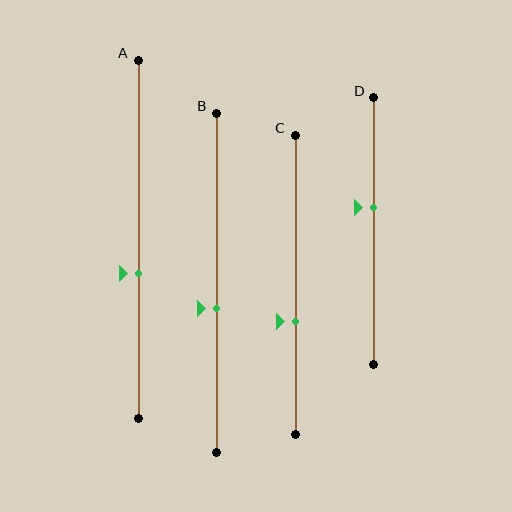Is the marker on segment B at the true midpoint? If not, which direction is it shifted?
No, the marker on segment B is shifted downward by about 8% of the segment length.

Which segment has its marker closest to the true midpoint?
Segment B has its marker closest to the true midpoint.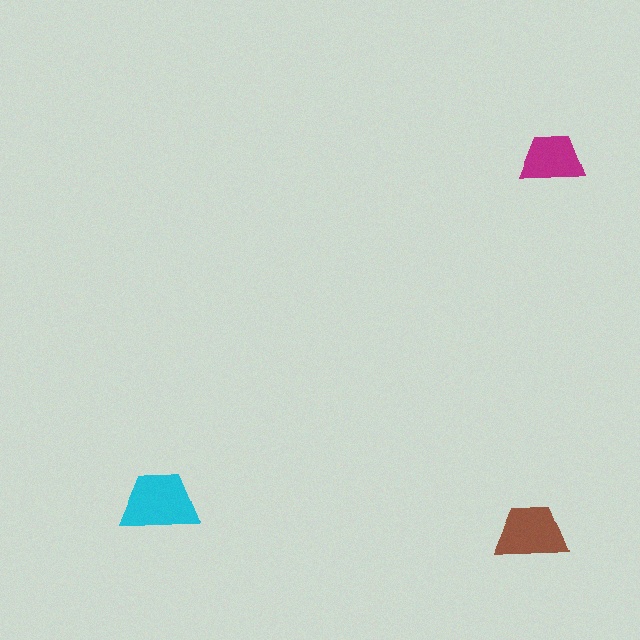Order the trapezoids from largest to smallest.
the cyan one, the brown one, the magenta one.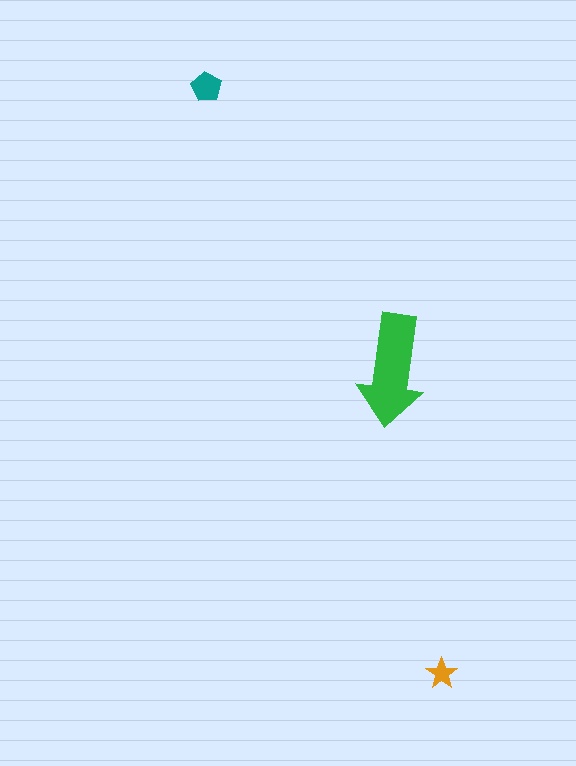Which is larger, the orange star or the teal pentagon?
The teal pentagon.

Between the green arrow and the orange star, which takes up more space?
The green arrow.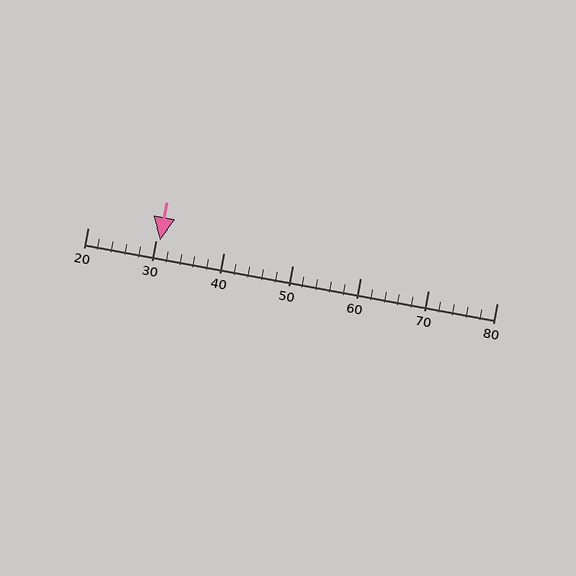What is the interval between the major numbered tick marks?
The major tick marks are spaced 10 units apart.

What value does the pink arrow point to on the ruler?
The pink arrow points to approximately 31.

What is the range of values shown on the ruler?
The ruler shows values from 20 to 80.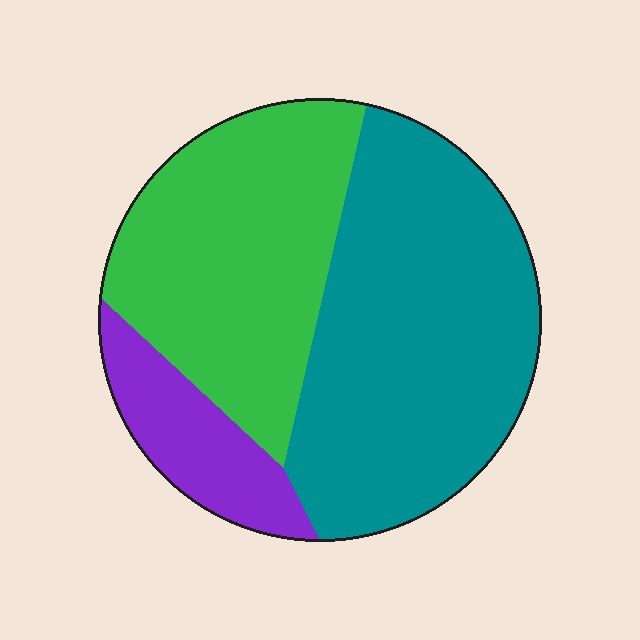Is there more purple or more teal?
Teal.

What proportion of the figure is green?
Green covers around 35% of the figure.